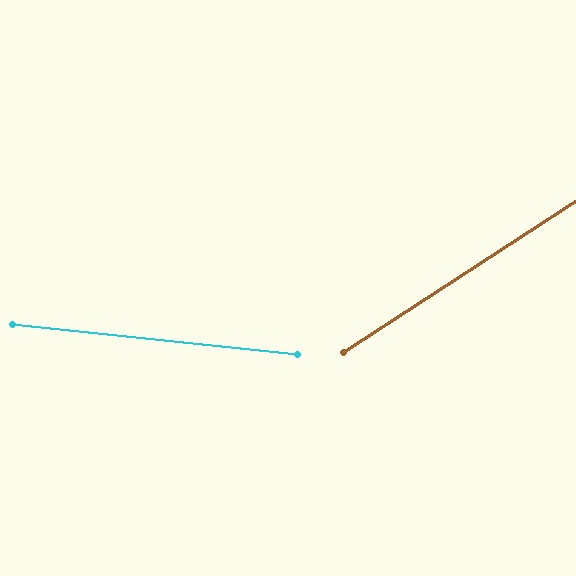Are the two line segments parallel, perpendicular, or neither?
Neither parallel nor perpendicular — they differ by about 39°.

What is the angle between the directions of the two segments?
Approximately 39 degrees.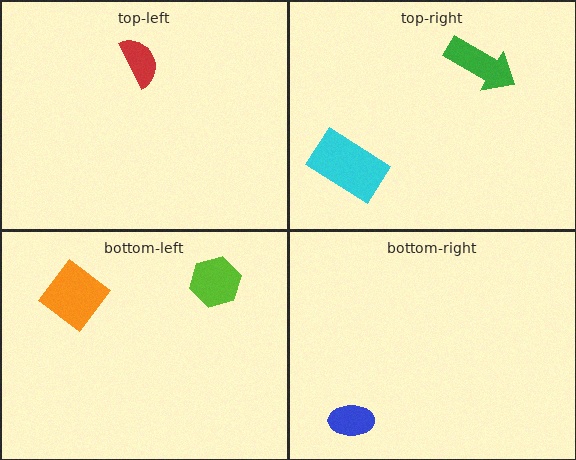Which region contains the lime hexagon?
The bottom-left region.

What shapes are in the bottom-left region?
The lime hexagon, the orange diamond.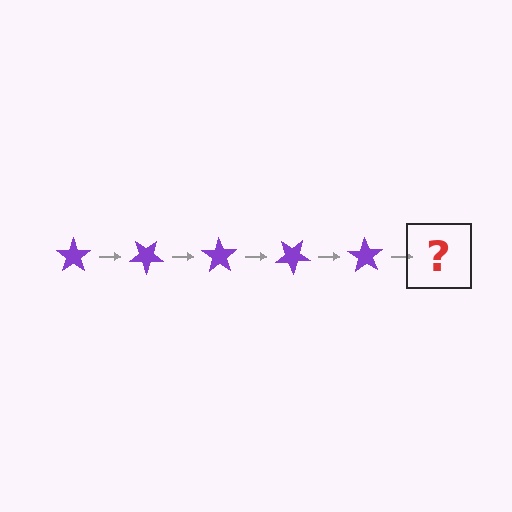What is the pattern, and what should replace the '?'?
The pattern is that the star rotates 35 degrees each step. The '?' should be a purple star rotated 175 degrees.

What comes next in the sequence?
The next element should be a purple star rotated 175 degrees.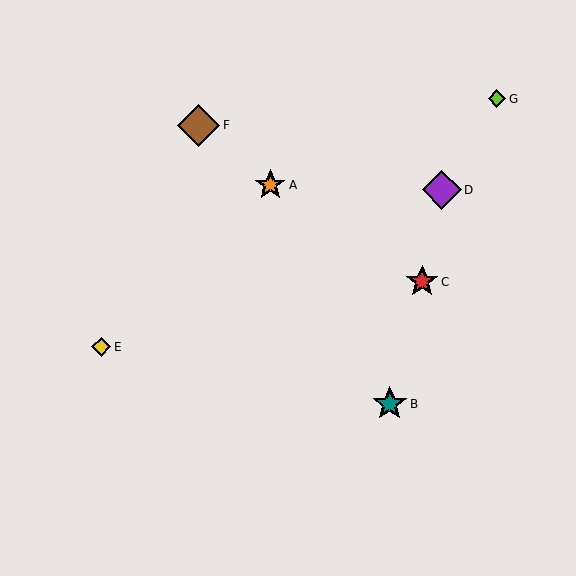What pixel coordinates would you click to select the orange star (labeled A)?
Click at (270, 185) to select the orange star A.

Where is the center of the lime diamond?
The center of the lime diamond is at (497, 99).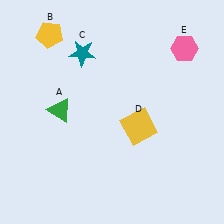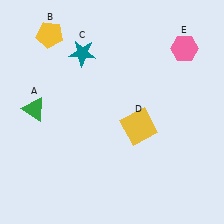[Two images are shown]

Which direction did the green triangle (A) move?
The green triangle (A) moved left.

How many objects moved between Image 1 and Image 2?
1 object moved between the two images.